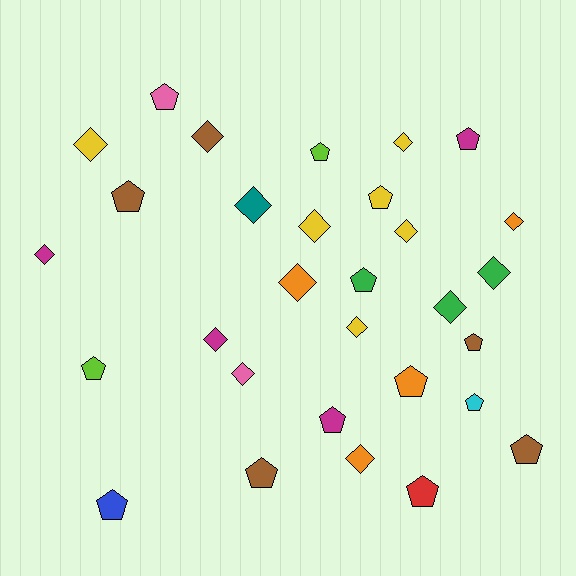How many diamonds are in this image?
There are 15 diamonds.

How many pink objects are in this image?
There are 2 pink objects.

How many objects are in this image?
There are 30 objects.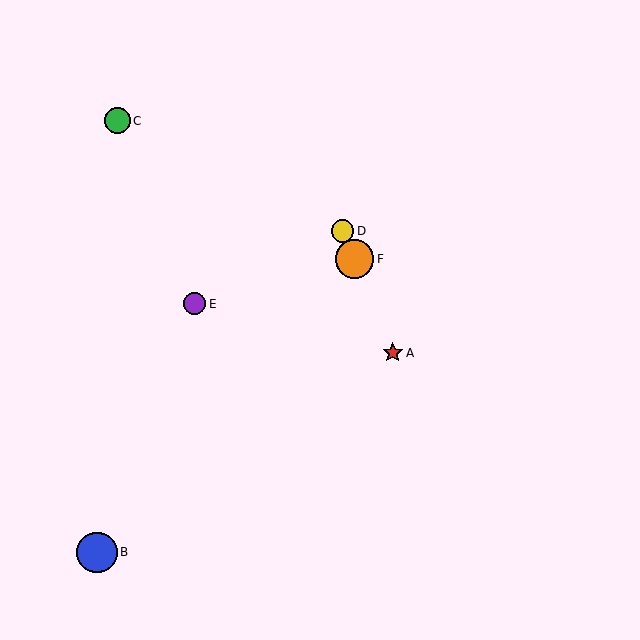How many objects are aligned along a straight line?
3 objects (A, D, F) are aligned along a straight line.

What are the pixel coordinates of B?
Object B is at (97, 552).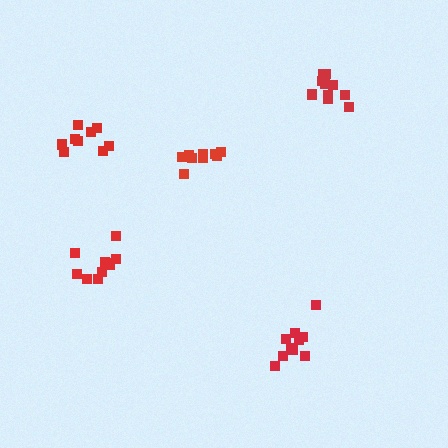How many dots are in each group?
Group 1: 11 dots, Group 2: 11 dots, Group 3: 9 dots, Group 4: 10 dots, Group 5: 9 dots (50 total).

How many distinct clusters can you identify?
There are 5 distinct clusters.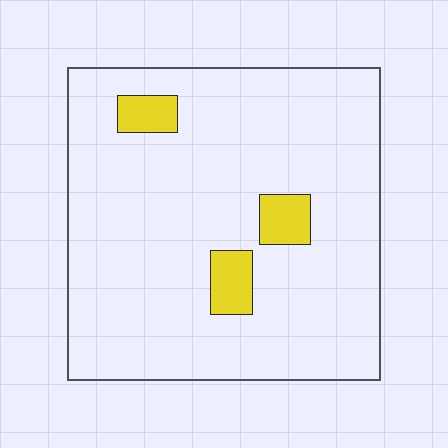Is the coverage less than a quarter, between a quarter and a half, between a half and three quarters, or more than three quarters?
Less than a quarter.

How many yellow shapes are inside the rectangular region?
3.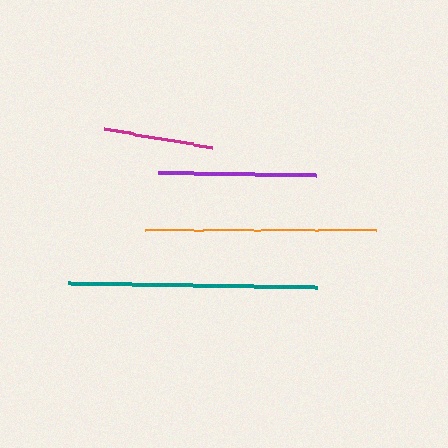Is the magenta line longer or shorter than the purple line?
The purple line is longer than the magenta line.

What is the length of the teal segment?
The teal segment is approximately 248 pixels long.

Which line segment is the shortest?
The magenta line is the shortest at approximately 111 pixels.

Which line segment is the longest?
The teal line is the longest at approximately 248 pixels.